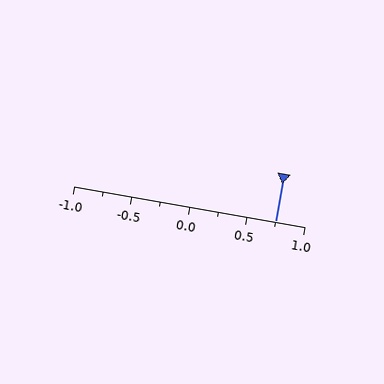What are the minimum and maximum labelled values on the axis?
The axis runs from -1.0 to 1.0.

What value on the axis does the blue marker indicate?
The marker indicates approximately 0.75.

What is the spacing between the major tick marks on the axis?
The major ticks are spaced 0.5 apart.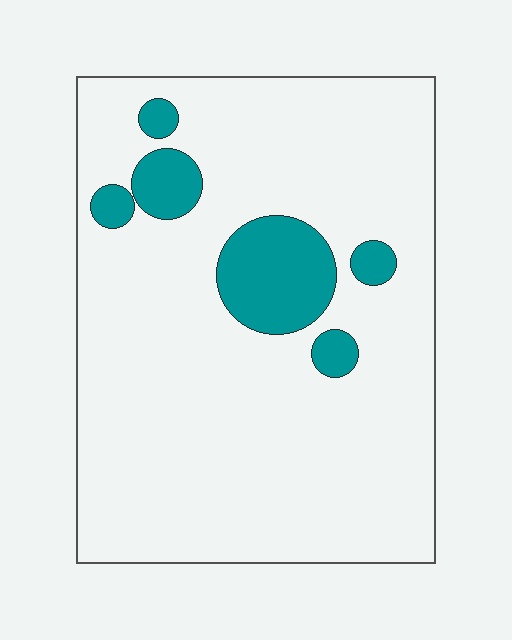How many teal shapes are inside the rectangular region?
6.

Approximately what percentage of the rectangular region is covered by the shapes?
Approximately 10%.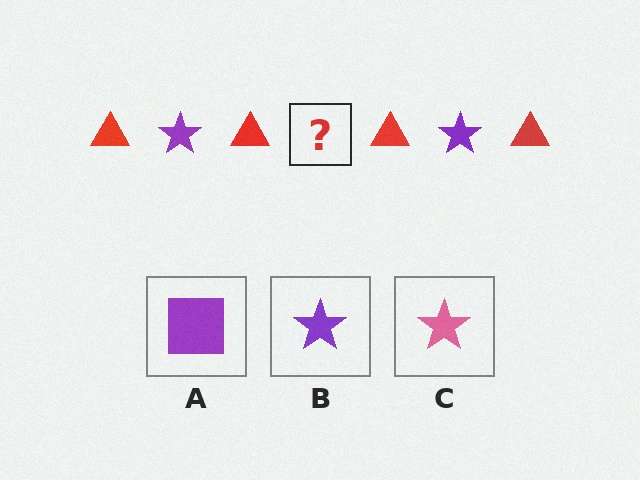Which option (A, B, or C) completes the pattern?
B.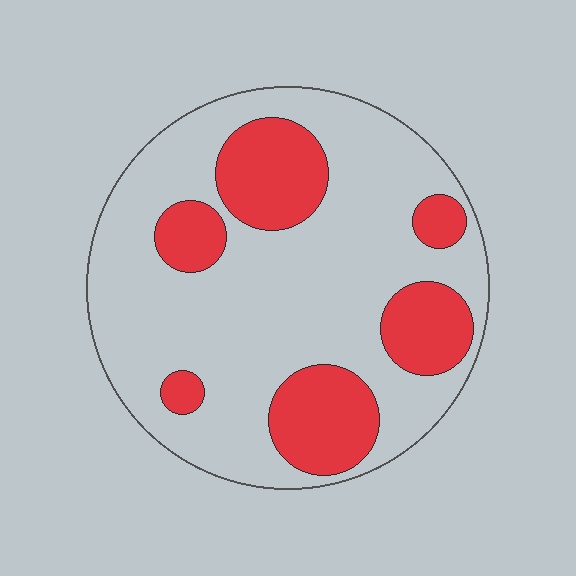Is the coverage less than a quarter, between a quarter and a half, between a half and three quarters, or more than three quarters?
Between a quarter and a half.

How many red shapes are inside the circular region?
6.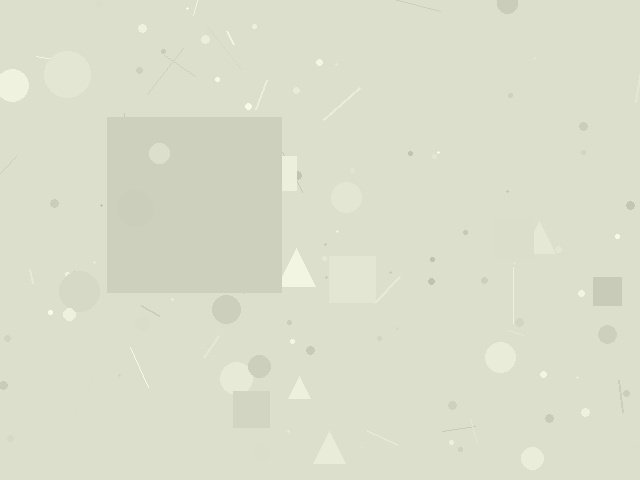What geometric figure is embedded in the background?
A square is embedded in the background.